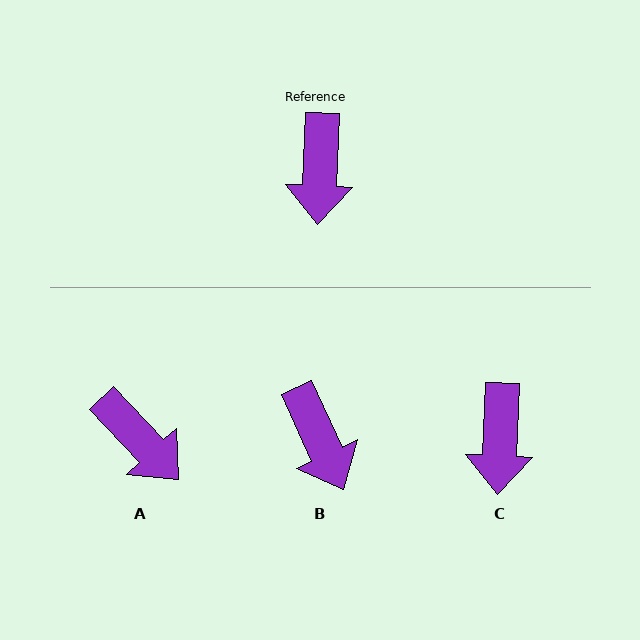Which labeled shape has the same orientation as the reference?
C.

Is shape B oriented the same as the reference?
No, it is off by about 27 degrees.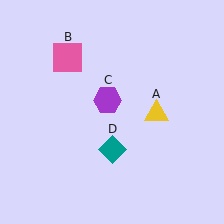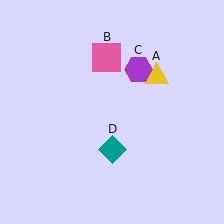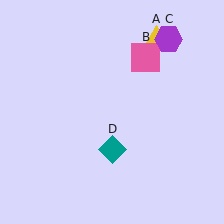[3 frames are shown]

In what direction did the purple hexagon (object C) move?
The purple hexagon (object C) moved up and to the right.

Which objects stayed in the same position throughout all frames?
Teal diamond (object D) remained stationary.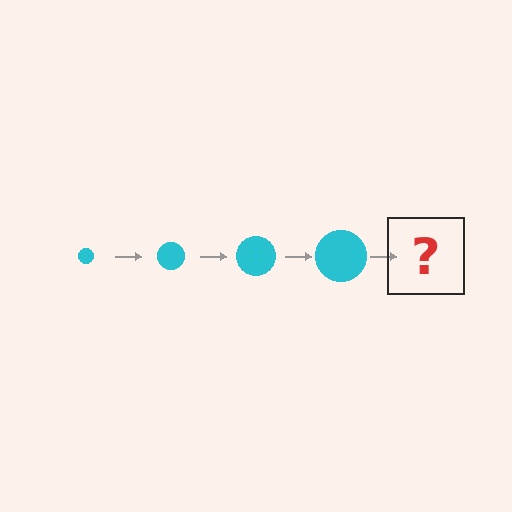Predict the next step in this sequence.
The next step is a cyan circle, larger than the previous one.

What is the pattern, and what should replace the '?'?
The pattern is that the circle gets progressively larger each step. The '?' should be a cyan circle, larger than the previous one.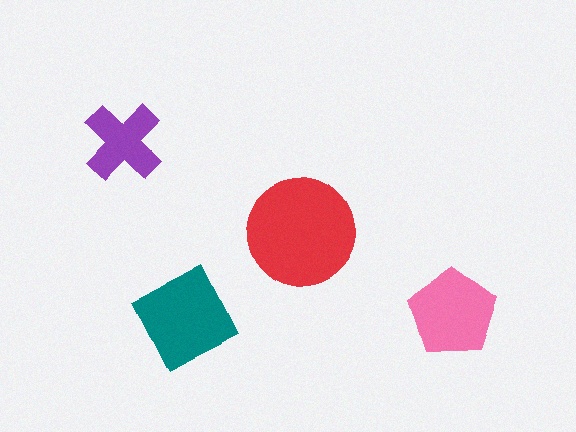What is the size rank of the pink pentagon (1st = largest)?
3rd.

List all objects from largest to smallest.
The red circle, the teal square, the pink pentagon, the purple cross.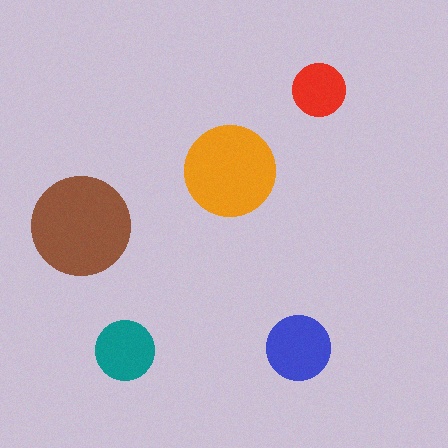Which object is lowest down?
The teal circle is bottommost.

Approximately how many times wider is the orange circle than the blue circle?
About 1.5 times wider.